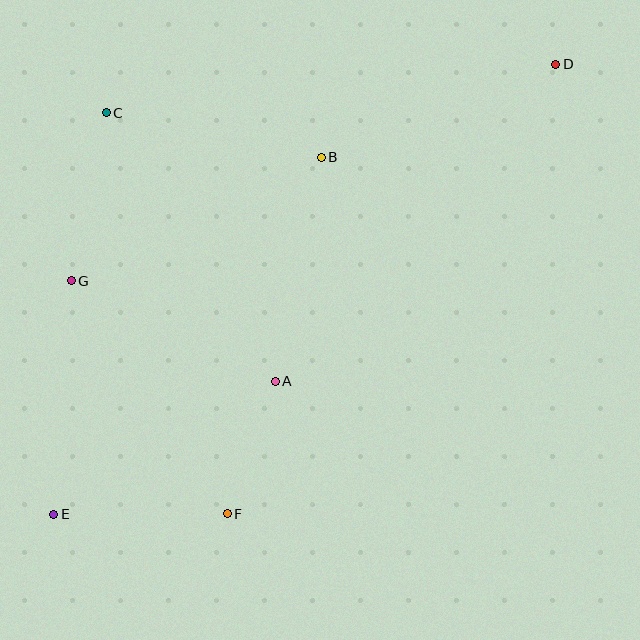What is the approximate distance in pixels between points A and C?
The distance between A and C is approximately 317 pixels.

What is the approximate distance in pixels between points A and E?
The distance between A and E is approximately 258 pixels.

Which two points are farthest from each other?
Points D and E are farthest from each other.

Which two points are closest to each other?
Points A and F are closest to each other.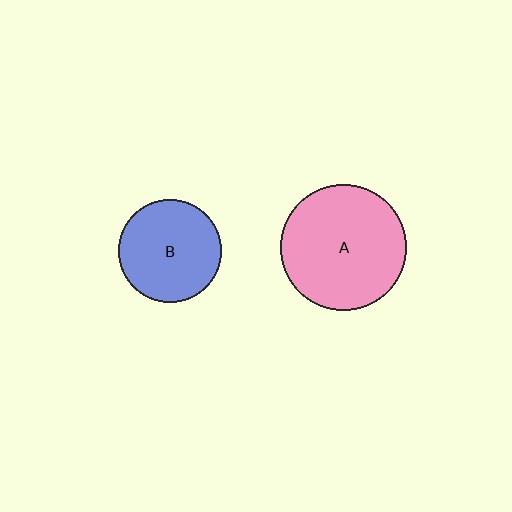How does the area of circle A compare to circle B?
Approximately 1.5 times.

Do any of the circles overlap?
No, none of the circles overlap.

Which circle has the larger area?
Circle A (pink).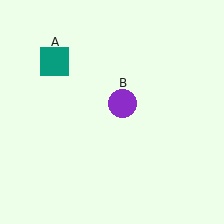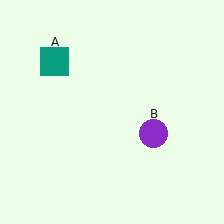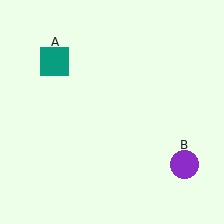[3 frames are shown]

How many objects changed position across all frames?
1 object changed position: purple circle (object B).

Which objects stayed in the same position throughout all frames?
Teal square (object A) remained stationary.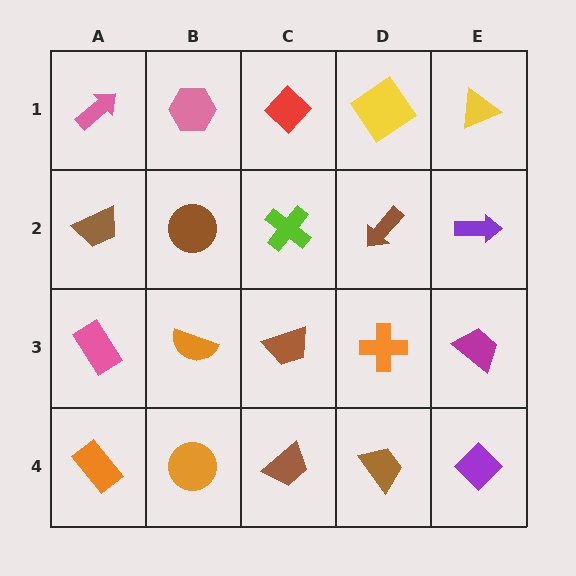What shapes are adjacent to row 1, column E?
A purple arrow (row 2, column E), a yellow diamond (row 1, column D).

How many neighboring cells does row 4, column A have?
2.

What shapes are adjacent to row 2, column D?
A yellow diamond (row 1, column D), an orange cross (row 3, column D), a lime cross (row 2, column C), a purple arrow (row 2, column E).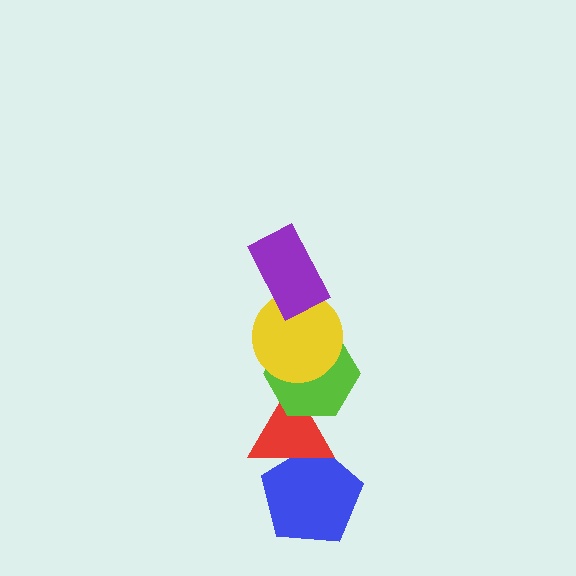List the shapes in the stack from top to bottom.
From top to bottom: the purple rectangle, the yellow circle, the lime hexagon, the red triangle, the blue pentagon.